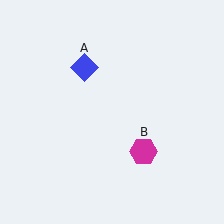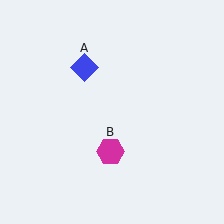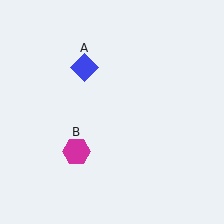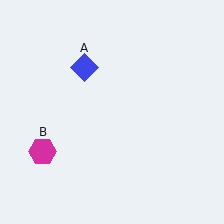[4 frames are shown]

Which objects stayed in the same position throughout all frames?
Blue diamond (object A) remained stationary.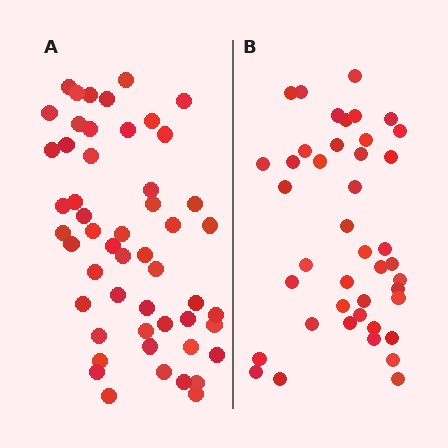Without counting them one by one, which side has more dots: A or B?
Region A (the left region) has more dots.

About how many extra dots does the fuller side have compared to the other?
Region A has roughly 10 or so more dots than region B.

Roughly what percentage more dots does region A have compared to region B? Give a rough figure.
About 25% more.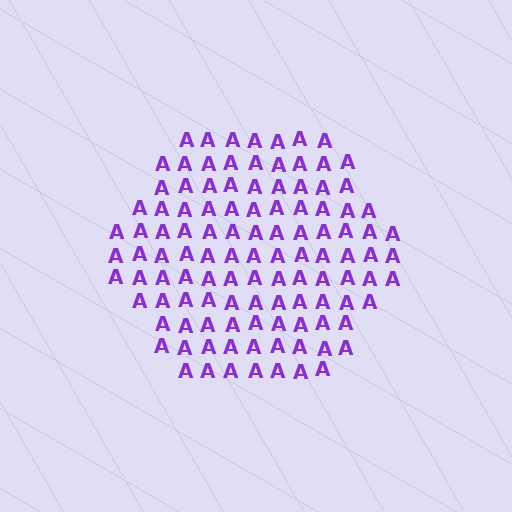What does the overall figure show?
The overall figure shows a hexagon.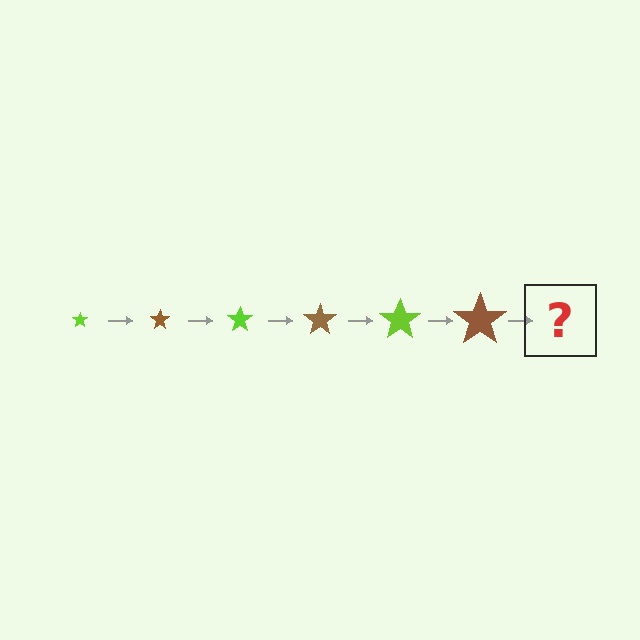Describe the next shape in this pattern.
It should be a lime star, larger than the previous one.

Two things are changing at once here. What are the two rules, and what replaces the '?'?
The two rules are that the star grows larger each step and the color cycles through lime and brown. The '?' should be a lime star, larger than the previous one.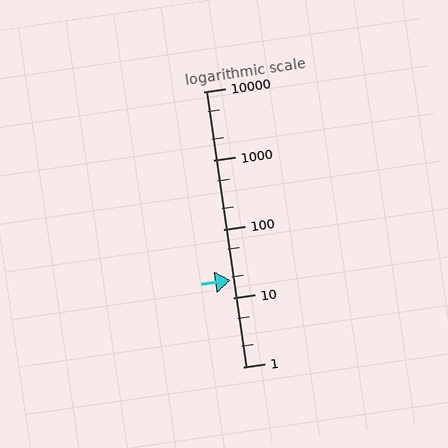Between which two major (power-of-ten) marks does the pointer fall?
The pointer is between 10 and 100.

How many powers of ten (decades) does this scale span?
The scale spans 4 decades, from 1 to 10000.